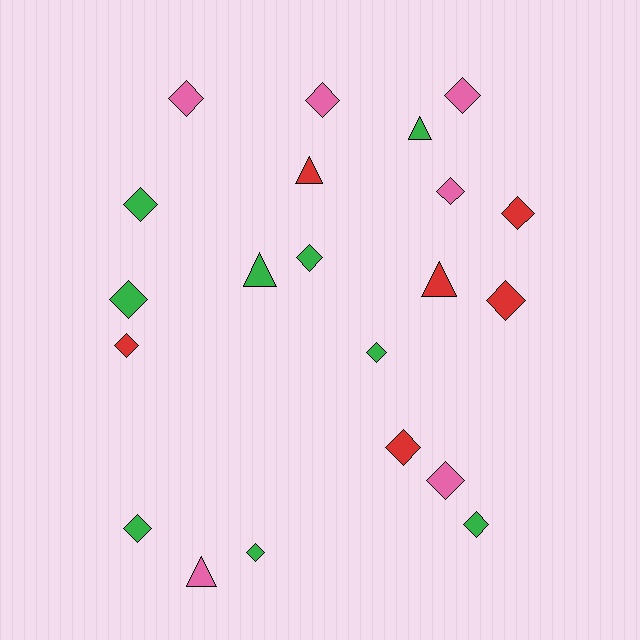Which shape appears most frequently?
Diamond, with 16 objects.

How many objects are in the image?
There are 21 objects.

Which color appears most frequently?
Green, with 9 objects.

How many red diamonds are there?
There are 4 red diamonds.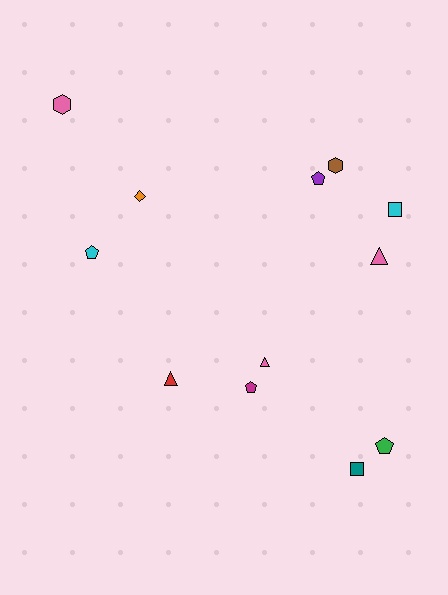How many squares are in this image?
There are 2 squares.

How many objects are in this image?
There are 12 objects.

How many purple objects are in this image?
There is 1 purple object.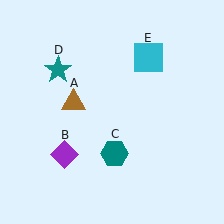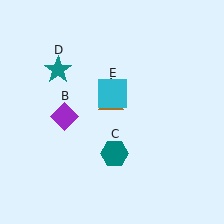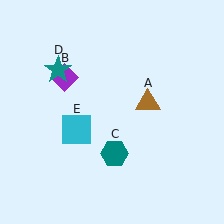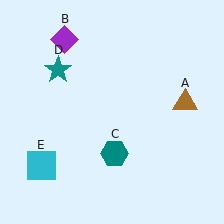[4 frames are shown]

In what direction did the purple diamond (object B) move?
The purple diamond (object B) moved up.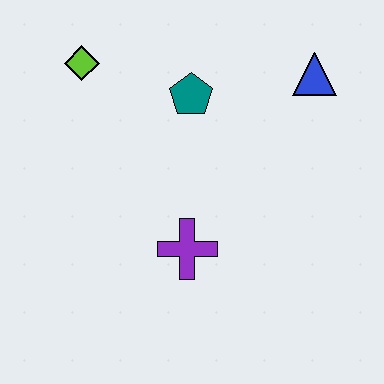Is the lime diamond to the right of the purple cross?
No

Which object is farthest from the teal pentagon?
The purple cross is farthest from the teal pentagon.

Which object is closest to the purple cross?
The teal pentagon is closest to the purple cross.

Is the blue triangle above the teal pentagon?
Yes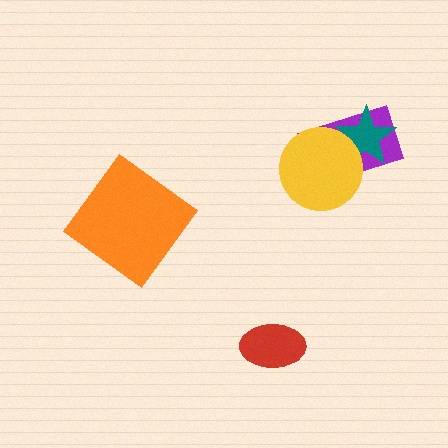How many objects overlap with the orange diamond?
0 objects overlap with the orange diamond.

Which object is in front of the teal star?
The yellow circle is in front of the teal star.